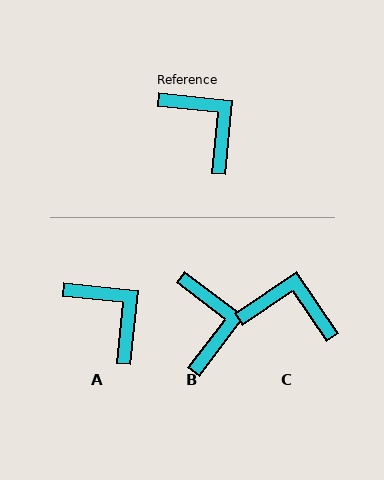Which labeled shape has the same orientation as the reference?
A.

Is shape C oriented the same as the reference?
No, it is off by about 40 degrees.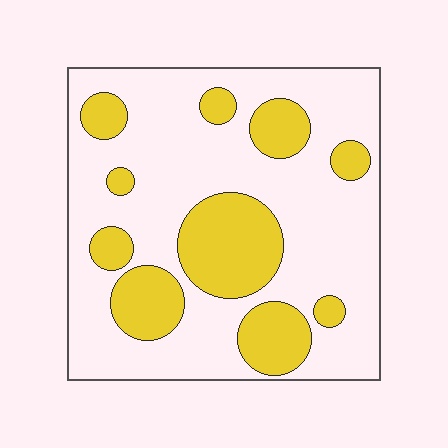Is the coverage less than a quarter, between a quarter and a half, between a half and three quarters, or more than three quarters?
Between a quarter and a half.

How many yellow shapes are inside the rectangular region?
10.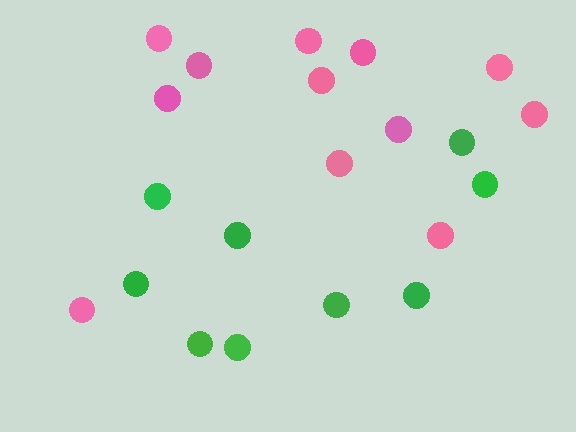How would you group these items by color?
There are 2 groups: one group of green circles (9) and one group of pink circles (12).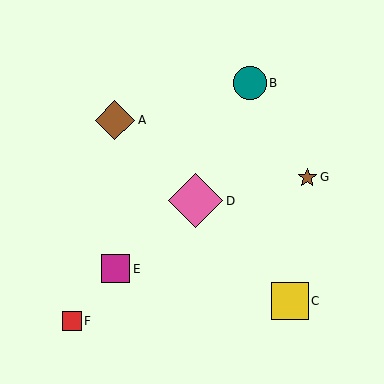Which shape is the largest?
The pink diamond (labeled D) is the largest.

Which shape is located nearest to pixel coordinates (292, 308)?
The yellow square (labeled C) at (290, 301) is nearest to that location.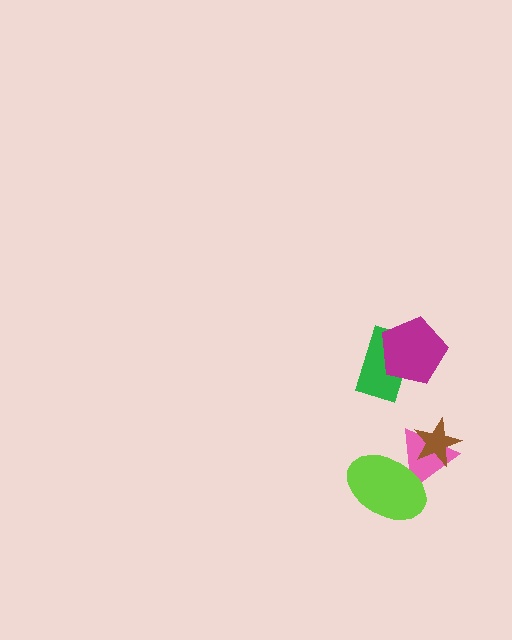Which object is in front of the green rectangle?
The magenta pentagon is in front of the green rectangle.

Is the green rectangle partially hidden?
Yes, it is partially covered by another shape.